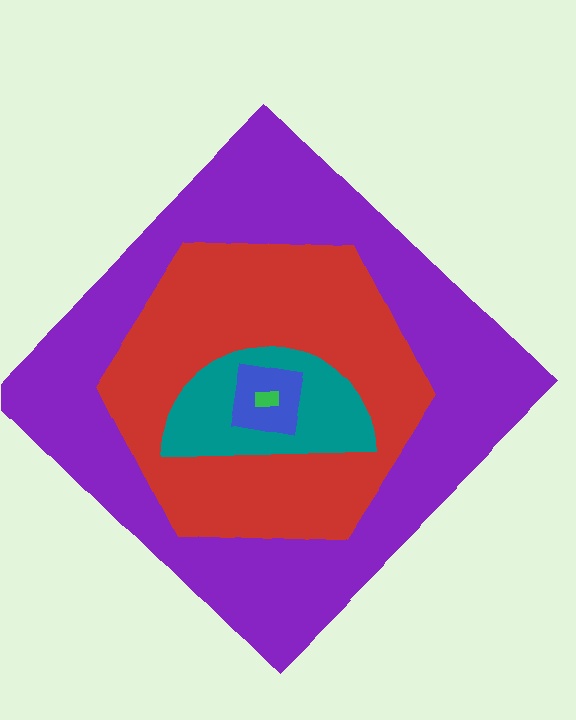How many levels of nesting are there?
5.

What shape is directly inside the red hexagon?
The teal semicircle.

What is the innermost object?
The green rectangle.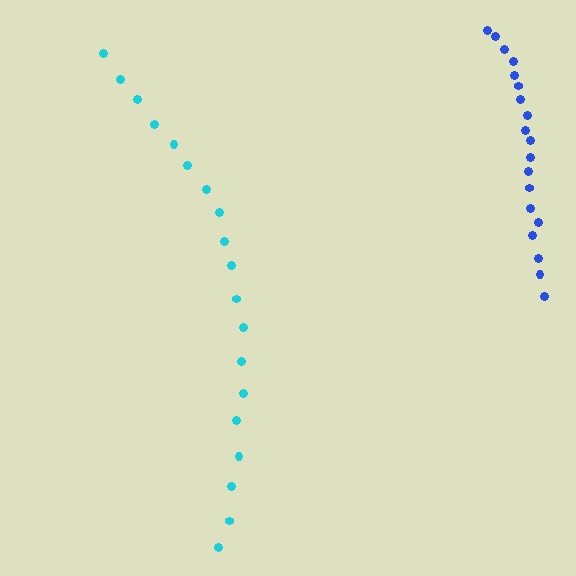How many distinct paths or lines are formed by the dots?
There are 2 distinct paths.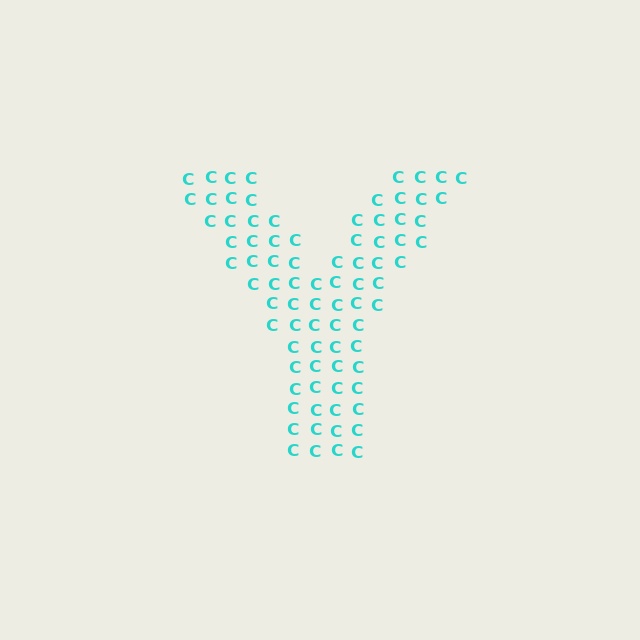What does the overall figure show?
The overall figure shows the letter Y.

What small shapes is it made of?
It is made of small letter C's.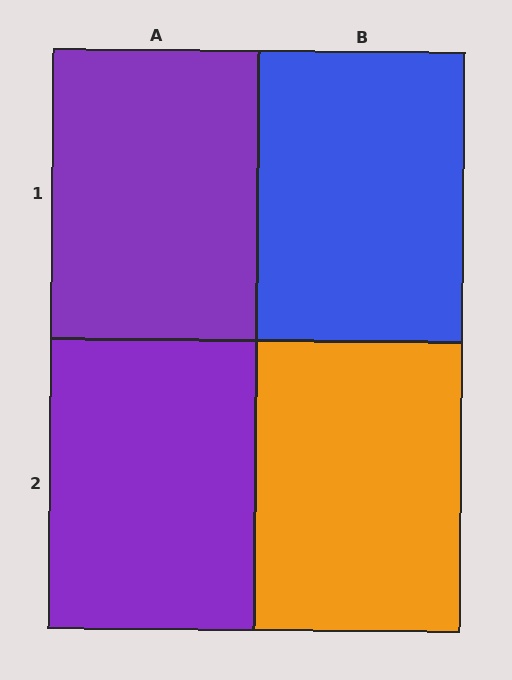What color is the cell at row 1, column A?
Purple.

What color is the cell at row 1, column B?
Blue.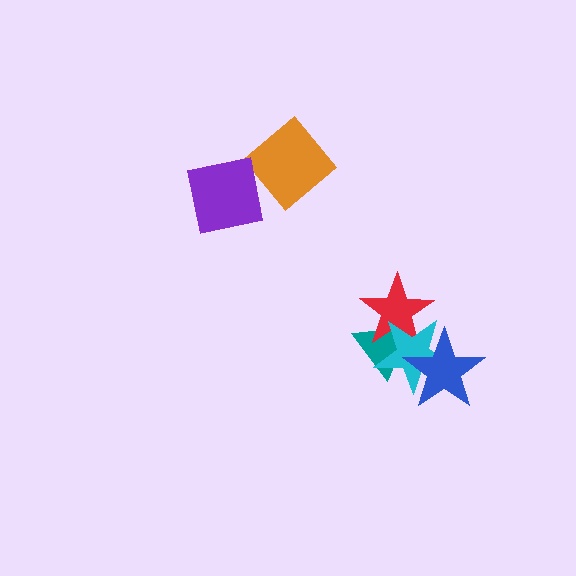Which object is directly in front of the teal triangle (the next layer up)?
The red star is directly in front of the teal triangle.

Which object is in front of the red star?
The cyan star is in front of the red star.